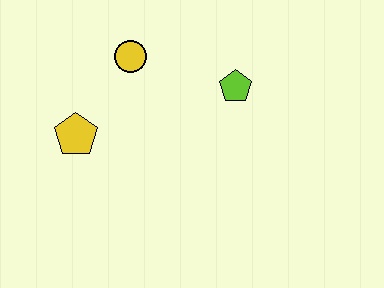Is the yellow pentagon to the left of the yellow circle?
Yes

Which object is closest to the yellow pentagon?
The yellow circle is closest to the yellow pentagon.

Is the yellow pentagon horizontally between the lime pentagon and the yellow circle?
No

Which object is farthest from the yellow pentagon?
The lime pentagon is farthest from the yellow pentagon.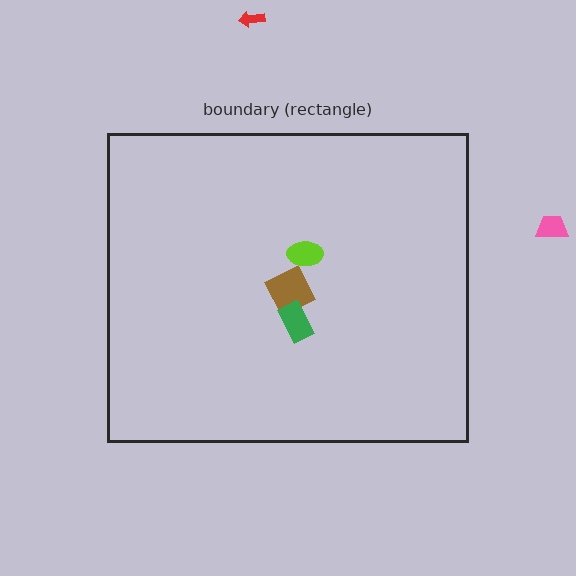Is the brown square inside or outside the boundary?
Inside.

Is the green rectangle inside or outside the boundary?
Inside.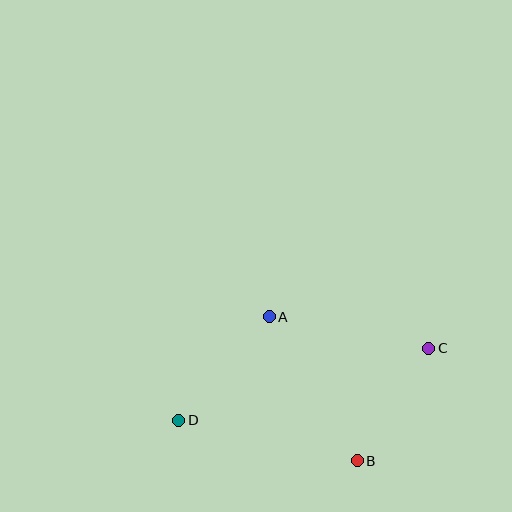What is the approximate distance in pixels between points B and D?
The distance between B and D is approximately 183 pixels.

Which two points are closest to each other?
Points B and C are closest to each other.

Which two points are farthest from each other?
Points C and D are farthest from each other.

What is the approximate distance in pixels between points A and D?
The distance between A and D is approximately 138 pixels.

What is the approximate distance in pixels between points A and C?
The distance between A and C is approximately 162 pixels.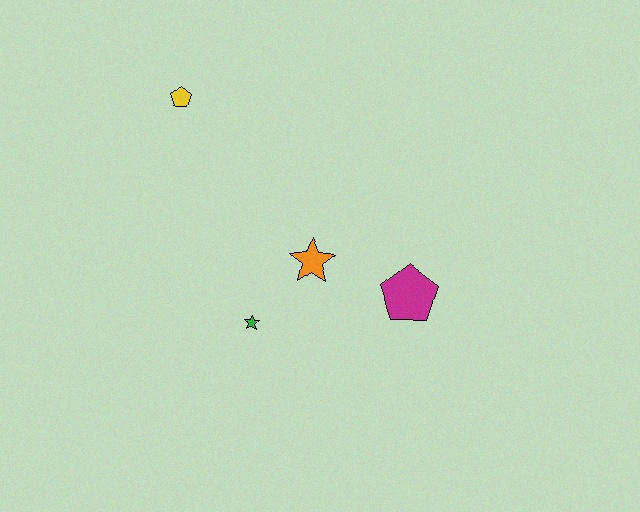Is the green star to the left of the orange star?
Yes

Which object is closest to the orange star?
The green star is closest to the orange star.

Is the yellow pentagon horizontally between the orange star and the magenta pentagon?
No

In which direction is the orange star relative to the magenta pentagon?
The orange star is to the left of the magenta pentagon.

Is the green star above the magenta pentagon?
No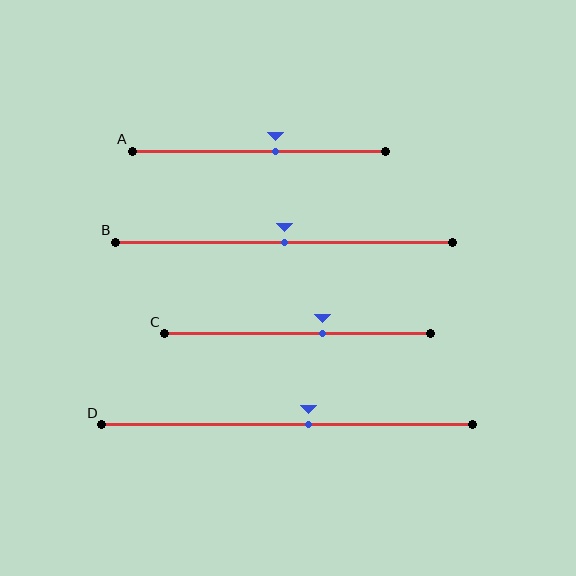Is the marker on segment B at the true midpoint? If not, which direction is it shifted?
Yes, the marker on segment B is at the true midpoint.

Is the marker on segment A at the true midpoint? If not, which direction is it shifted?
No, the marker on segment A is shifted to the right by about 7% of the segment length.